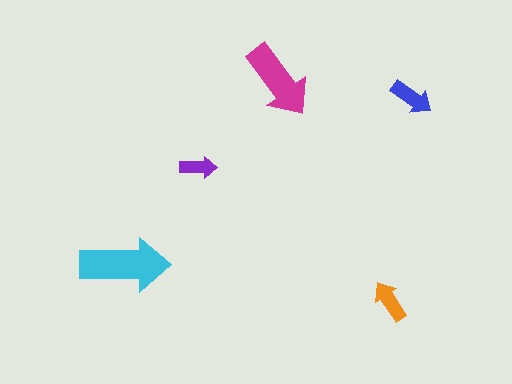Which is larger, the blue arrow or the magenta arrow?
The magenta one.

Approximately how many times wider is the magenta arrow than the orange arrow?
About 2 times wider.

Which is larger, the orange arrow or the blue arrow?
The blue one.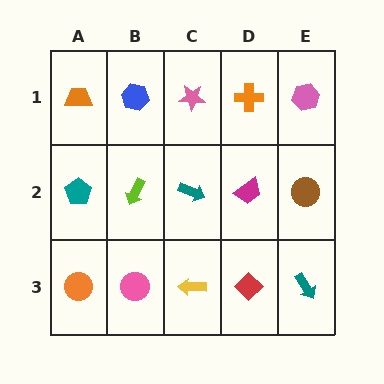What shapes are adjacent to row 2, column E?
A pink hexagon (row 1, column E), a teal arrow (row 3, column E), a magenta trapezoid (row 2, column D).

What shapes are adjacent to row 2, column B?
A blue hexagon (row 1, column B), a pink circle (row 3, column B), a teal pentagon (row 2, column A), a teal arrow (row 2, column C).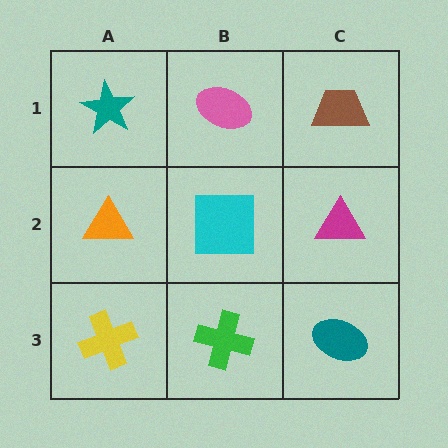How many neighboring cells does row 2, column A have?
3.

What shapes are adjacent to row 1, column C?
A magenta triangle (row 2, column C), a pink ellipse (row 1, column B).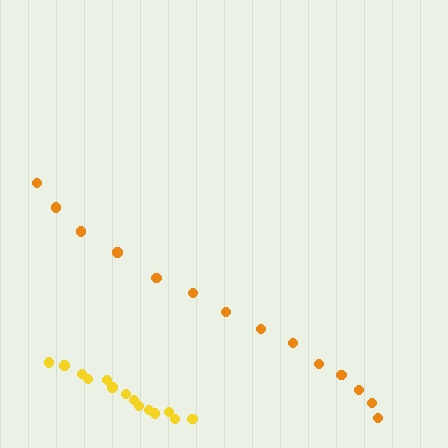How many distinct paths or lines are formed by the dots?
There are 2 distinct paths.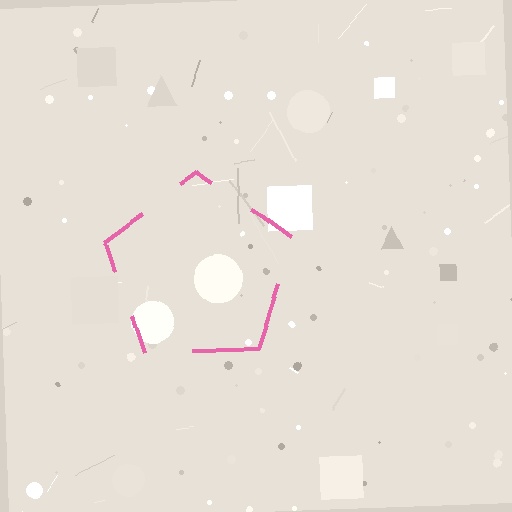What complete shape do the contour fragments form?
The contour fragments form a pentagon.